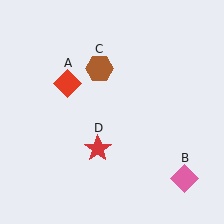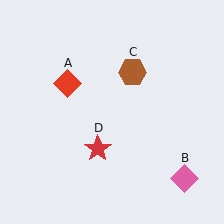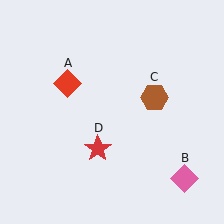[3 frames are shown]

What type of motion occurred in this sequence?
The brown hexagon (object C) rotated clockwise around the center of the scene.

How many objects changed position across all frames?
1 object changed position: brown hexagon (object C).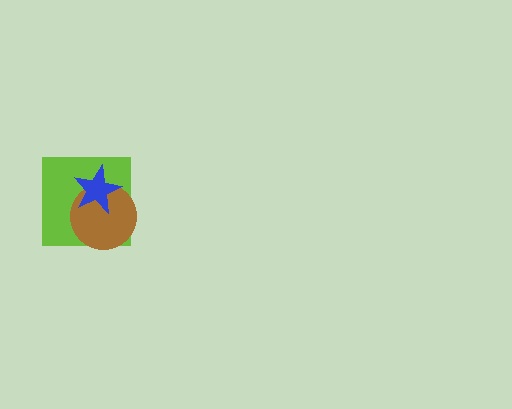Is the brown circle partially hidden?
Yes, it is partially covered by another shape.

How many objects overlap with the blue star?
2 objects overlap with the blue star.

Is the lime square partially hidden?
Yes, it is partially covered by another shape.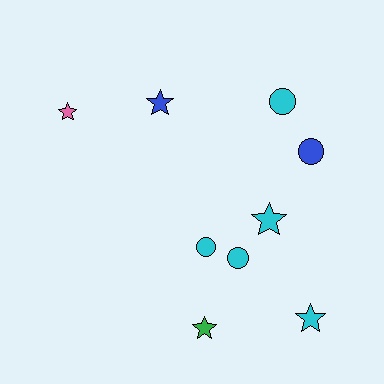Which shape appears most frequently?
Star, with 5 objects.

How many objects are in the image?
There are 9 objects.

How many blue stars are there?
There is 1 blue star.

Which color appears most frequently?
Cyan, with 5 objects.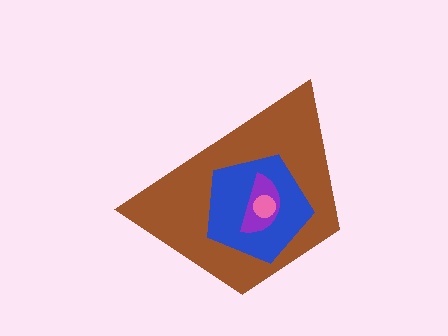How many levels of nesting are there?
4.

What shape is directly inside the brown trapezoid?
The blue pentagon.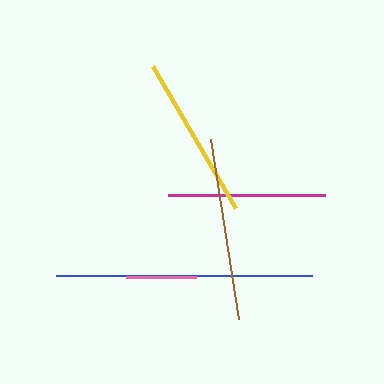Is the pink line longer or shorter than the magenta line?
The magenta line is longer than the pink line.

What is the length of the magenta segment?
The magenta segment is approximately 157 pixels long.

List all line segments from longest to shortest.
From longest to shortest: blue, brown, yellow, magenta, pink.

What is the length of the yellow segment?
The yellow segment is approximately 165 pixels long.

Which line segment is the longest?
The blue line is the longest at approximately 256 pixels.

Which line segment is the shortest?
The pink line is the shortest at approximately 70 pixels.